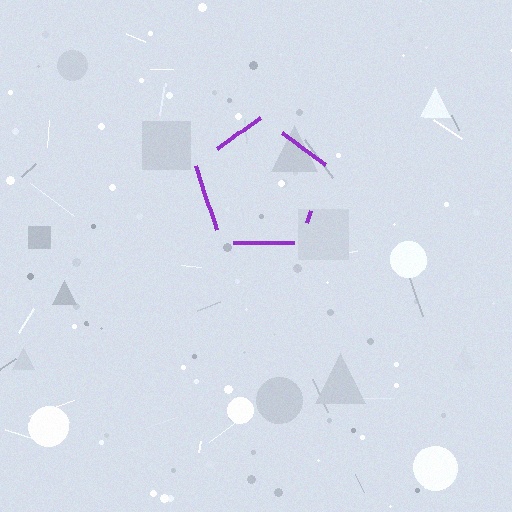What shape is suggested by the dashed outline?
The dashed outline suggests a pentagon.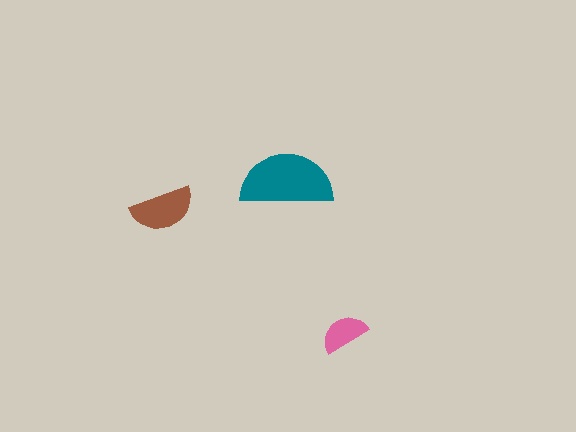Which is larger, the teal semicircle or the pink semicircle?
The teal one.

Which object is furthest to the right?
The pink semicircle is rightmost.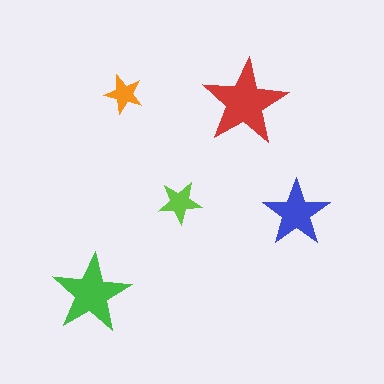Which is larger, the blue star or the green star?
The green one.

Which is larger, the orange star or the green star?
The green one.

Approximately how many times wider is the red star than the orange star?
About 2 times wider.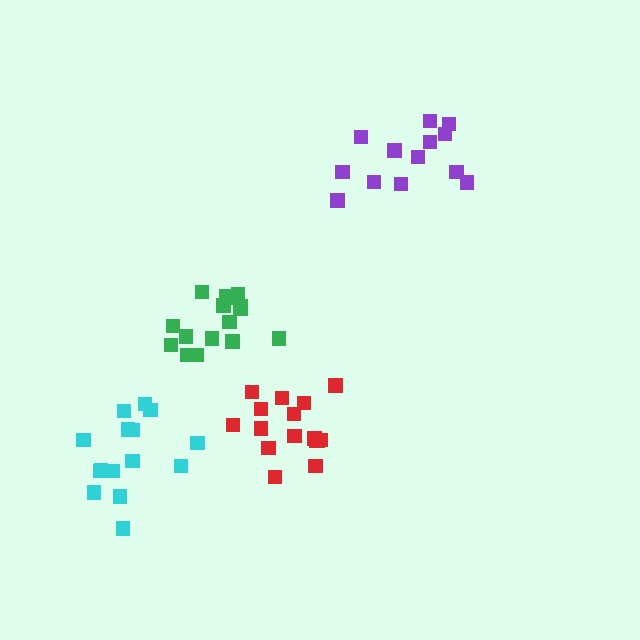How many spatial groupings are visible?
There are 4 spatial groupings.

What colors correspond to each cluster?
The clusters are colored: cyan, green, purple, red.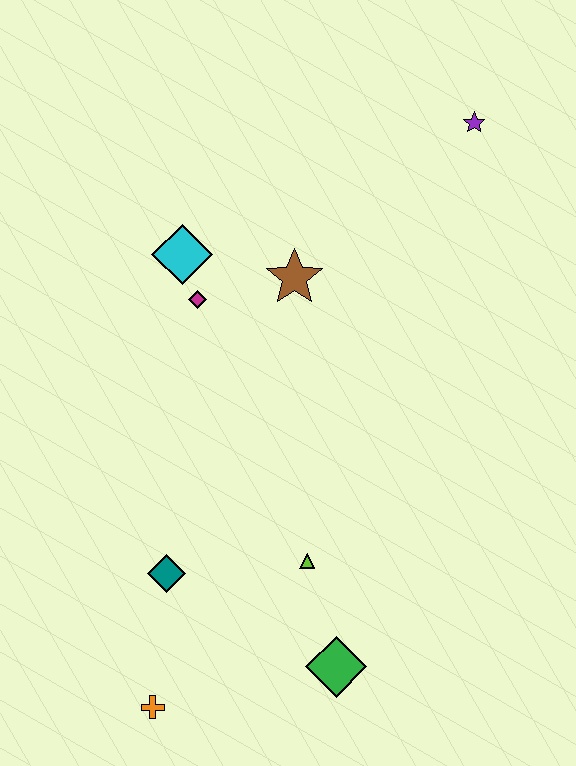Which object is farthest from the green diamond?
The purple star is farthest from the green diamond.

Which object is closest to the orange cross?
The teal diamond is closest to the orange cross.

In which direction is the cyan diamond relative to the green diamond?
The cyan diamond is above the green diamond.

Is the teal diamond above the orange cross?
Yes